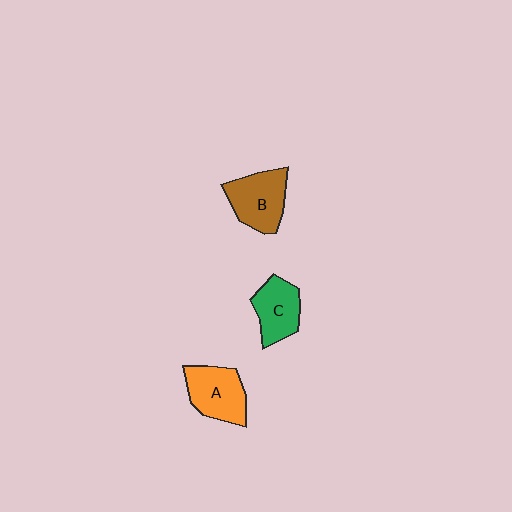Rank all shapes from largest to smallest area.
From largest to smallest: B (brown), A (orange), C (green).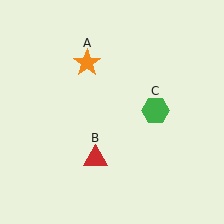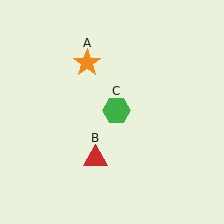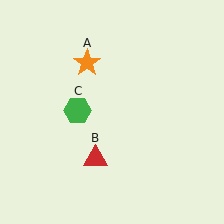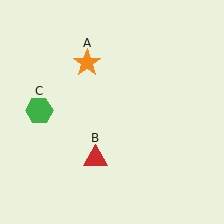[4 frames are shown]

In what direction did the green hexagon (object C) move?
The green hexagon (object C) moved left.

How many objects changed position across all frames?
1 object changed position: green hexagon (object C).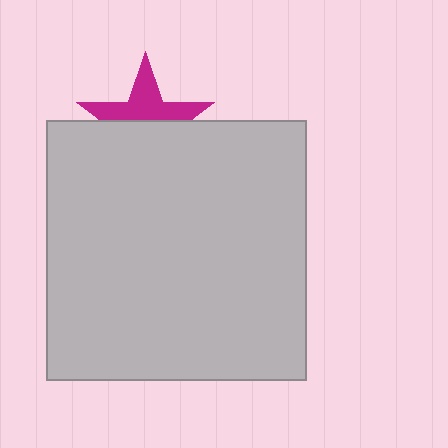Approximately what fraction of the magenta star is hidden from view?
Roughly 53% of the magenta star is hidden behind the light gray rectangle.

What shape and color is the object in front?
The object in front is a light gray rectangle.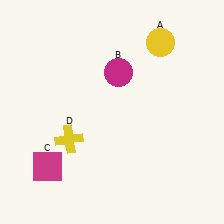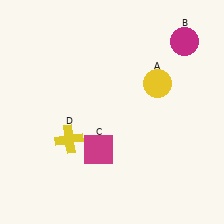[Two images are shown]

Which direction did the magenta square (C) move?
The magenta square (C) moved right.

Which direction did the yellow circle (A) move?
The yellow circle (A) moved down.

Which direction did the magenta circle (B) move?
The magenta circle (B) moved right.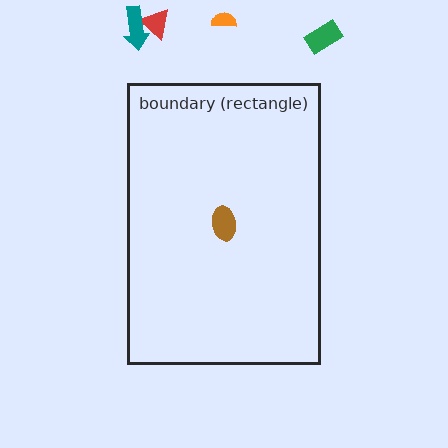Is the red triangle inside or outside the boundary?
Outside.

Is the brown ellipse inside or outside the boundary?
Inside.